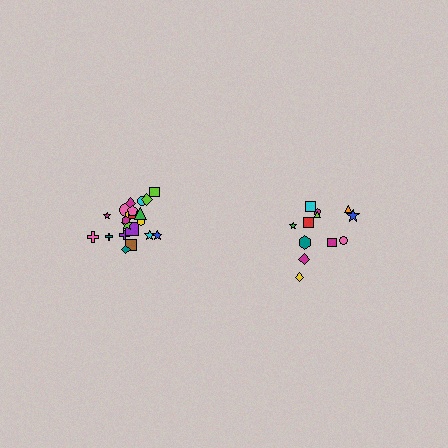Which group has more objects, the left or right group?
The left group.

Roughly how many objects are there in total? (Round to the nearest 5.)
Roughly 35 objects in total.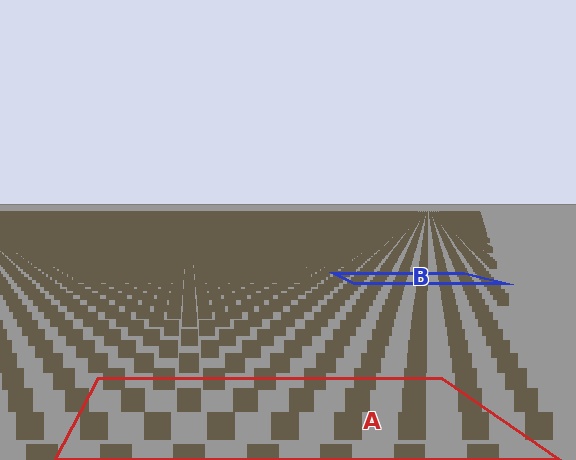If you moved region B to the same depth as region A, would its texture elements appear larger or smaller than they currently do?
They would appear larger. At a closer depth, the same texture elements are projected at a bigger on-screen size.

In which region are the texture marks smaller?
The texture marks are smaller in region B, because it is farther away.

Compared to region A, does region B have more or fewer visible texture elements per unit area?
Region B has more texture elements per unit area — they are packed more densely because it is farther away.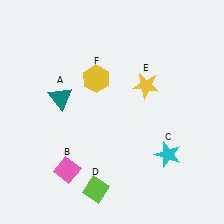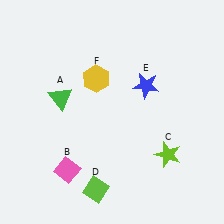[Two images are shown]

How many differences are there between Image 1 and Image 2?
There are 3 differences between the two images.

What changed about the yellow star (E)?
In Image 1, E is yellow. In Image 2, it changed to blue.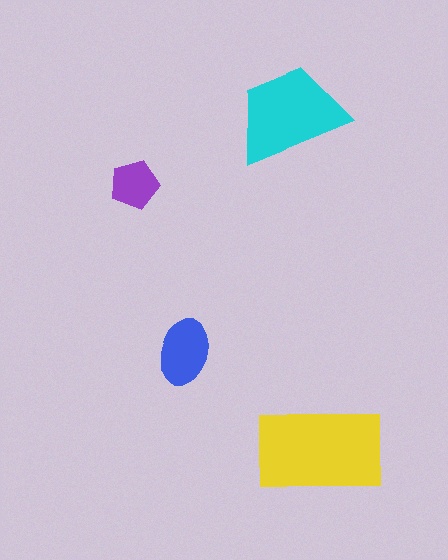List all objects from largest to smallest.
The yellow rectangle, the cyan trapezoid, the blue ellipse, the purple pentagon.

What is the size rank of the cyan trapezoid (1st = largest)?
2nd.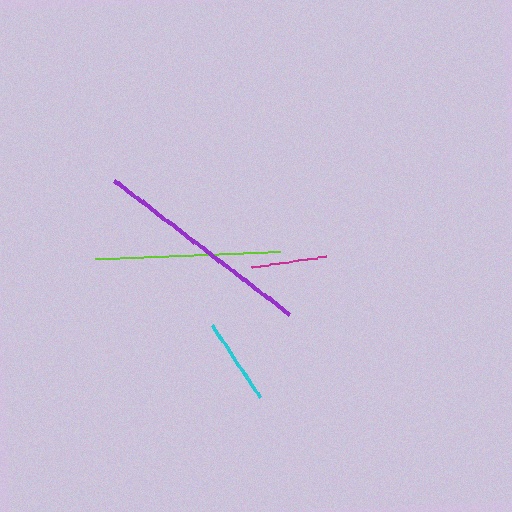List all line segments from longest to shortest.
From longest to shortest: purple, lime, cyan, magenta.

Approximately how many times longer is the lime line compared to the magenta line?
The lime line is approximately 2.5 times the length of the magenta line.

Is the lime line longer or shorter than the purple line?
The purple line is longer than the lime line.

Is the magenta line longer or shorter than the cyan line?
The cyan line is longer than the magenta line.